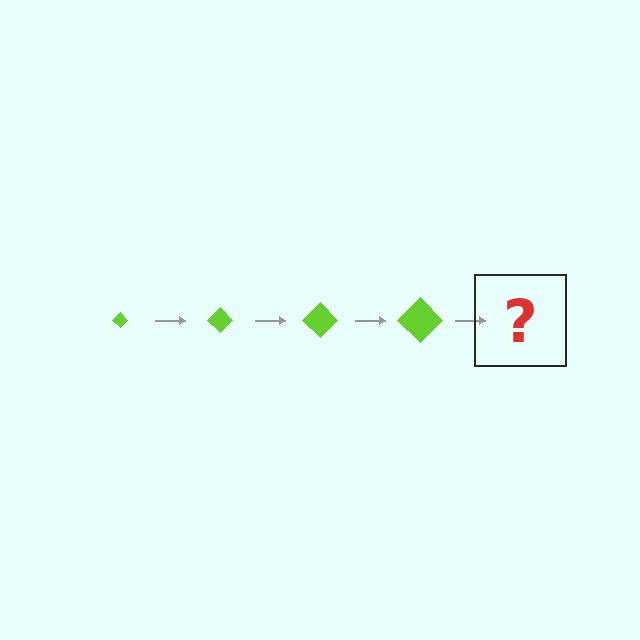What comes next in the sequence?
The next element should be a lime diamond, larger than the previous one.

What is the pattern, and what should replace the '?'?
The pattern is that the diamond gets progressively larger each step. The '?' should be a lime diamond, larger than the previous one.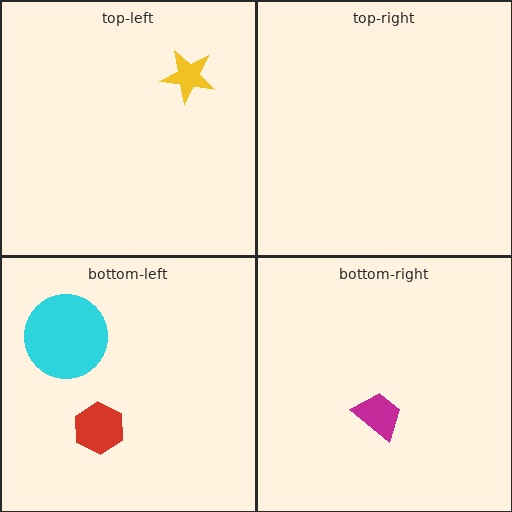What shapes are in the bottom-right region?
The magenta trapezoid.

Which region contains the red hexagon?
The bottom-left region.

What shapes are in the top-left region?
The yellow star.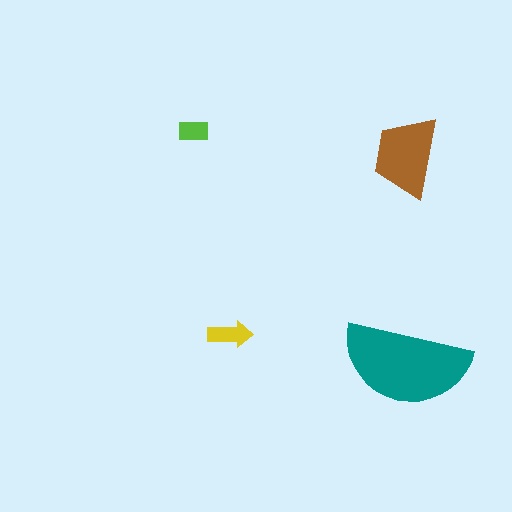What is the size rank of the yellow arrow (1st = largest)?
3rd.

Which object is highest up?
The lime rectangle is topmost.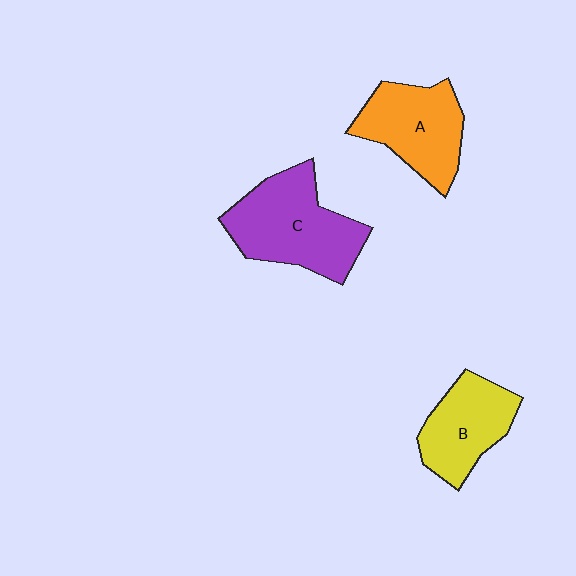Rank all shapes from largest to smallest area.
From largest to smallest: C (purple), A (orange), B (yellow).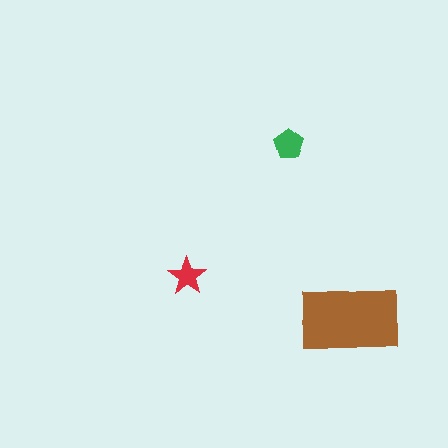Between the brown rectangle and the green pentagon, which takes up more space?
The brown rectangle.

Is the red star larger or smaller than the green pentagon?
Smaller.